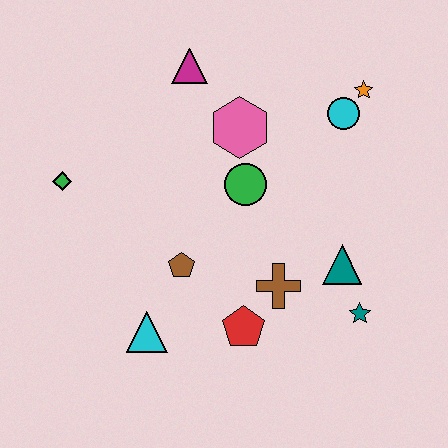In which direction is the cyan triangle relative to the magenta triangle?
The cyan triangle is below the magenta triangle.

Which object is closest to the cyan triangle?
The brown pentagon is closest to the cyan triangle.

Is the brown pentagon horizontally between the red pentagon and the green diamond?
Yes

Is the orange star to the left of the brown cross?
No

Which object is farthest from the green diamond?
The teal star is farthest from the green diamond.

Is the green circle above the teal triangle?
Yes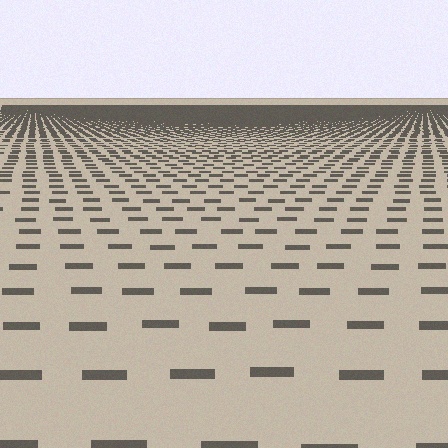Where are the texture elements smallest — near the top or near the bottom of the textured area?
Near the top.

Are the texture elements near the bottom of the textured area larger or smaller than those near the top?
Larger. Near the bottom, elements are closer to the viewer and appear at a bigger on-screen size.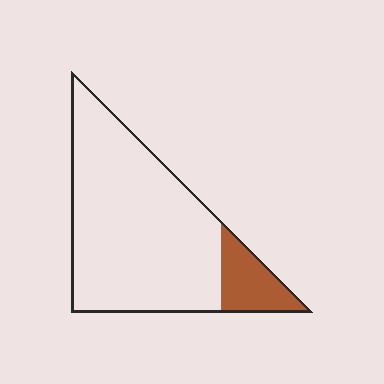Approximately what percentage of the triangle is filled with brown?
Approximately 15%.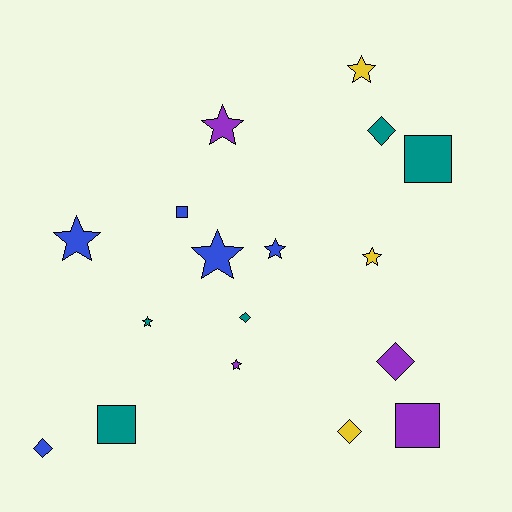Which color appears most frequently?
Blue, with 5 objects.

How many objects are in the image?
There are 17 objects.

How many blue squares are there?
There is 1 blue square.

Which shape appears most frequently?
Star, with 8 objects.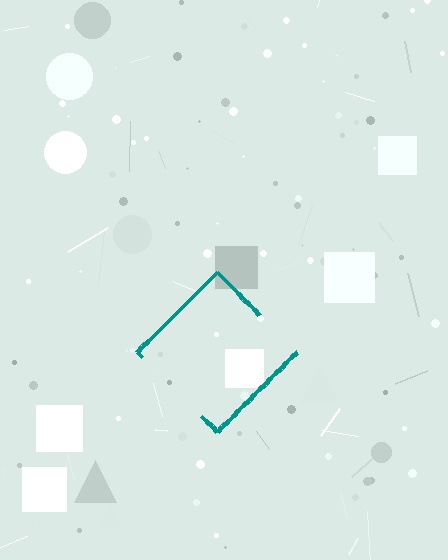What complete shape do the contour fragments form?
The contour fragments form a diamond.